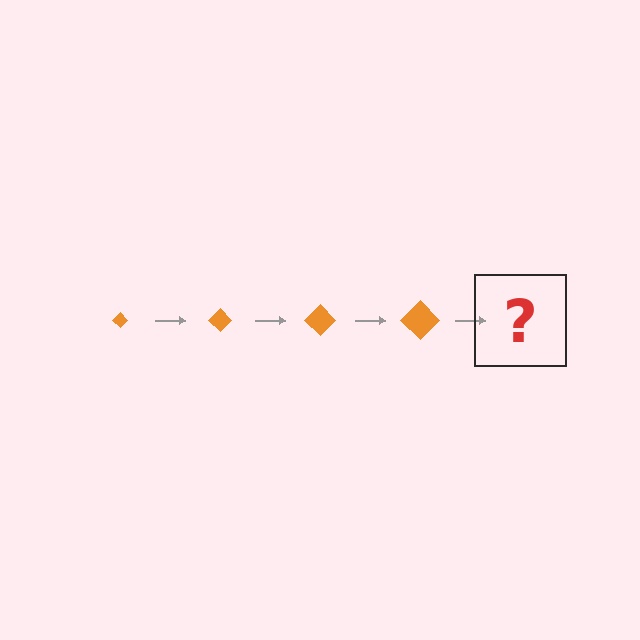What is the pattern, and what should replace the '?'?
The pattern is that the diamond gets progressively larger each step. The '?' should be an orange diamond, larger than the previous one.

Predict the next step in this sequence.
The next step is an orange diamond, larger than the previous one.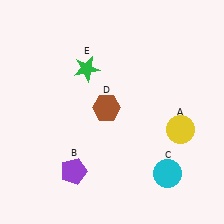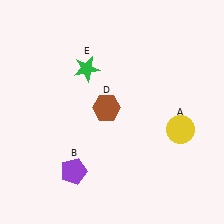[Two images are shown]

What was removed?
The cyan circle (C) was removed in Image 2.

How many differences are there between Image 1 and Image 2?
There is 1 difference between the two images.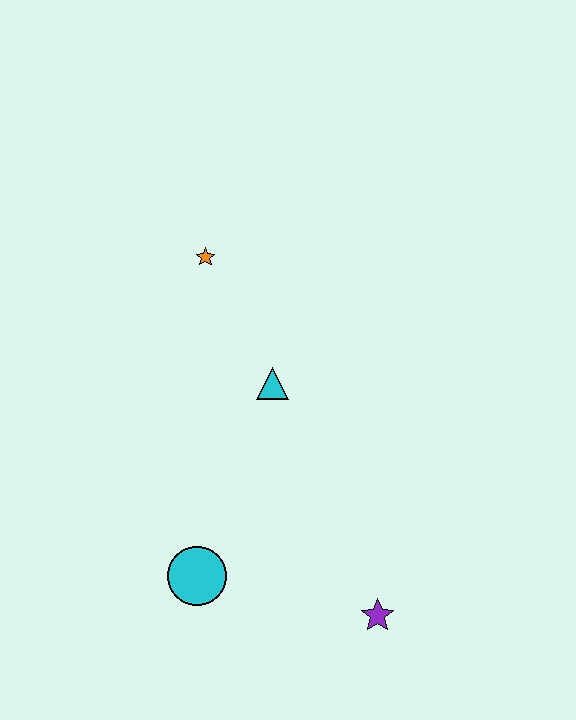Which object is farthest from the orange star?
The purple star is farthest from the orange star.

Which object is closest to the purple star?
The cyan circle is closest to the purple star.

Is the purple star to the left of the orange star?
No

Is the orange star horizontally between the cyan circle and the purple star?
Yes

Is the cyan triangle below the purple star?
No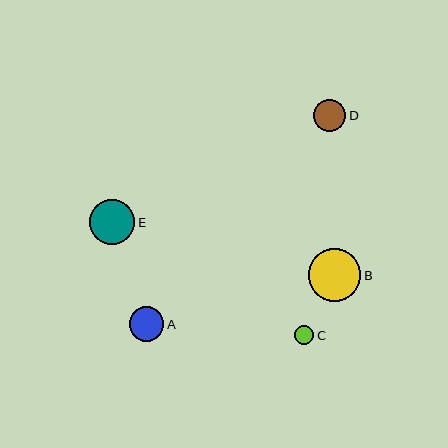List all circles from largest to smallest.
From largest to smallest: B, E, A, D, C.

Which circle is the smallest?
Circle C is the smallest with a size of approximately 19 pixels.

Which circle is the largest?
Circle B is the largest with a size of approximately 52 pixels.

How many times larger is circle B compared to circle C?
Circle B is approximately 2.7 times the size of circle C.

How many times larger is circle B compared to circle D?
Circle B is approximately 1.6 times the size of circle D.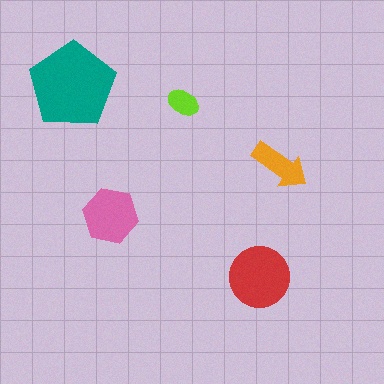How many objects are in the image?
There are 5 objects in the image.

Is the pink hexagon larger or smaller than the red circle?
Smaller.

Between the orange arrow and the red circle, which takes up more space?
The red circle.